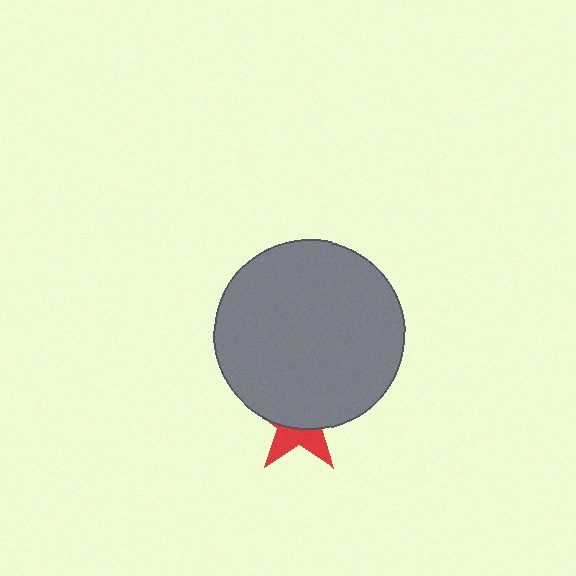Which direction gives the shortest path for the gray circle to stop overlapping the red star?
Moving up gives the shortest separation.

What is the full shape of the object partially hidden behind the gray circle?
The partially hidden object is a red star.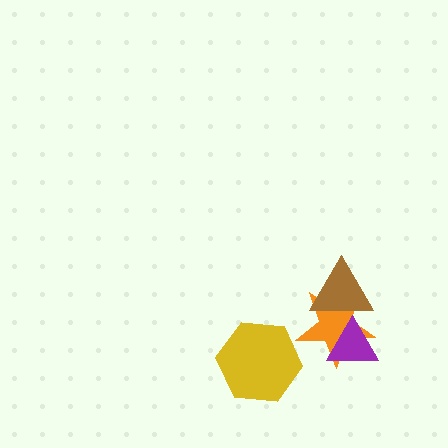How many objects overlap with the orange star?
2 objects overlap with the orange star.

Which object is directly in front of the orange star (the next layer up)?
The purple triangle is directly in front of the orange star.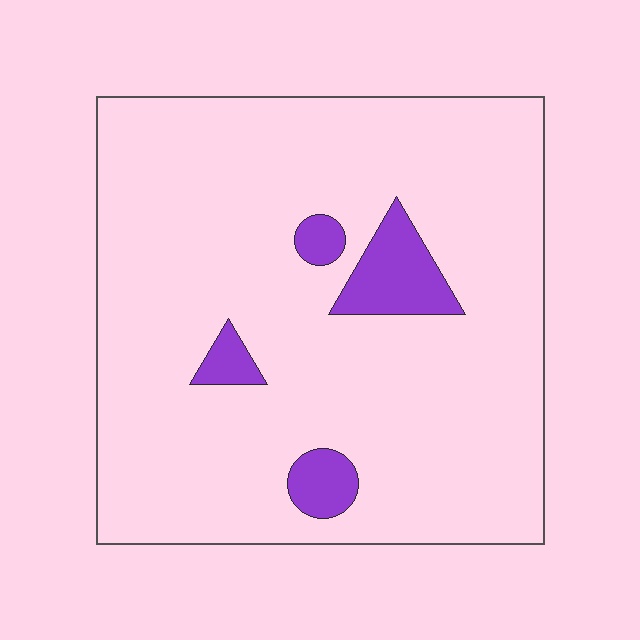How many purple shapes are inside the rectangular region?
4.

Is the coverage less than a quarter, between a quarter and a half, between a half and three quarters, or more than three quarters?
Less than a quarter.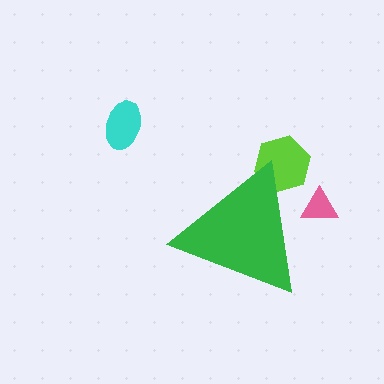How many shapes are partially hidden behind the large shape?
2 shapes are partially hidden.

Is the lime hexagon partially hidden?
Yes, the lime hexagon is partially hidden behind the green triangle.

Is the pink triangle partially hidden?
Yes, the pink triangle is partially hidden behind the green triangle.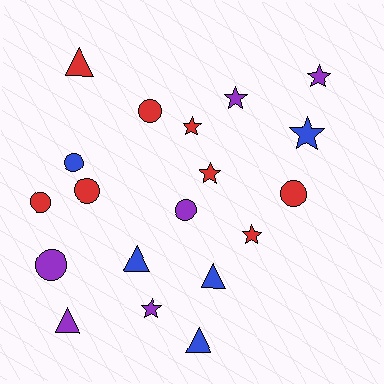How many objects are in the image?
There are 19 objects.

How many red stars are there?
There are 3 red stars.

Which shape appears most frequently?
Circle, with 7 objects.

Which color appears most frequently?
Red, with 8 objects.